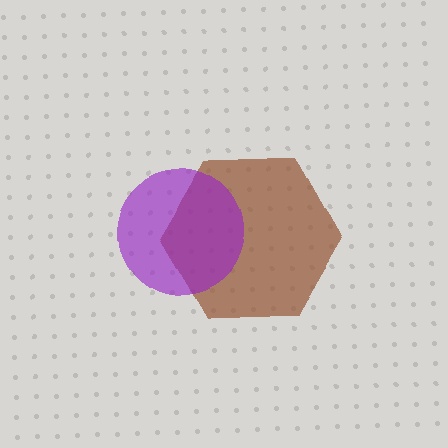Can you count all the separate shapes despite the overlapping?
Yes, there are 2 separate shapes.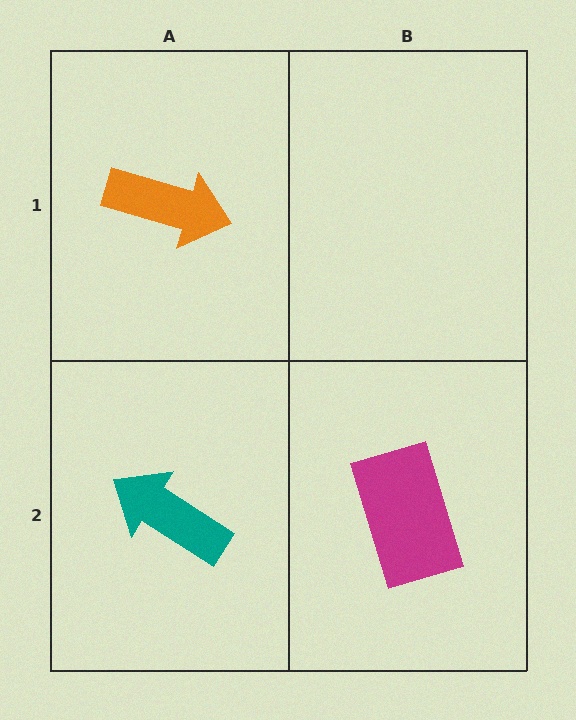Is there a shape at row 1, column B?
No, that cell is empty.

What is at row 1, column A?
An orange arrow.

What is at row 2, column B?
A magenta rectangle.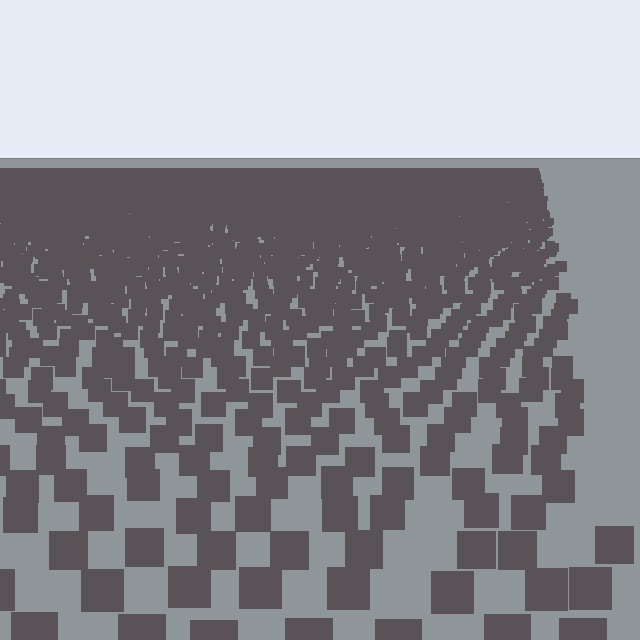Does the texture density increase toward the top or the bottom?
Density increases toward the top.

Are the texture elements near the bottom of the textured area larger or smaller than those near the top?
Larger. Near the bottom, elements are closer to the viewer and appear at a bigger on-screen size.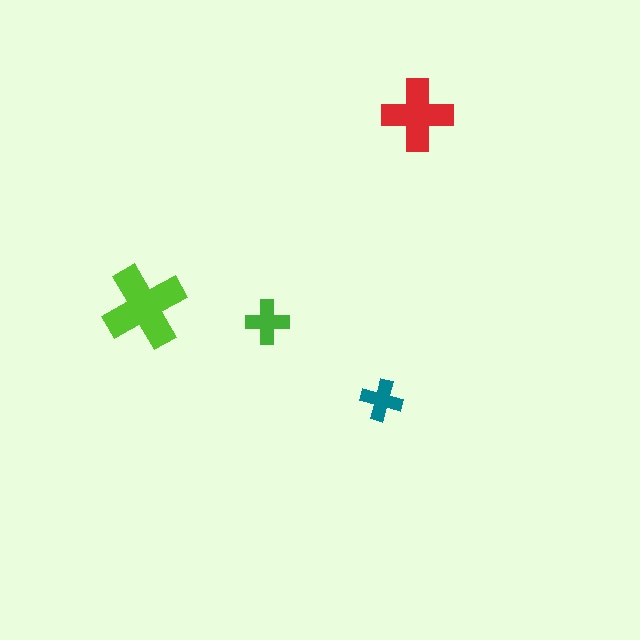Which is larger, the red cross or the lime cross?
The lime one.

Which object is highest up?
The red cross is topmost.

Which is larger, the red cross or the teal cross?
The red one.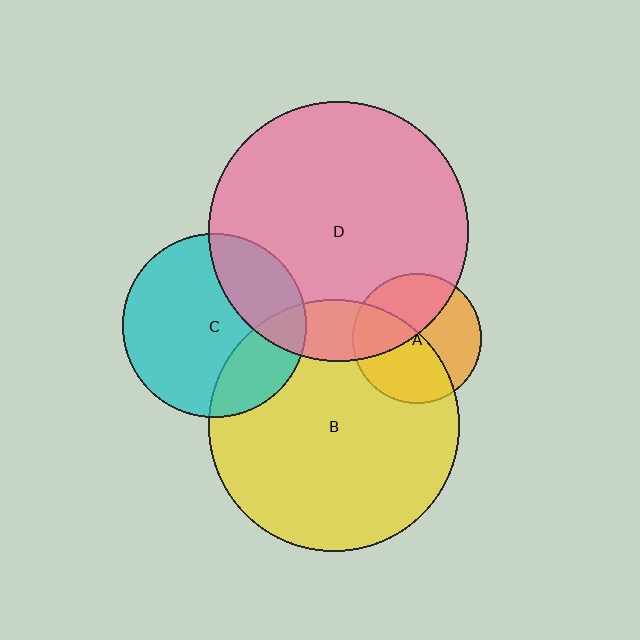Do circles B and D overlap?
Yes.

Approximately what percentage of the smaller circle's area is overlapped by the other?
Approximately 15%.